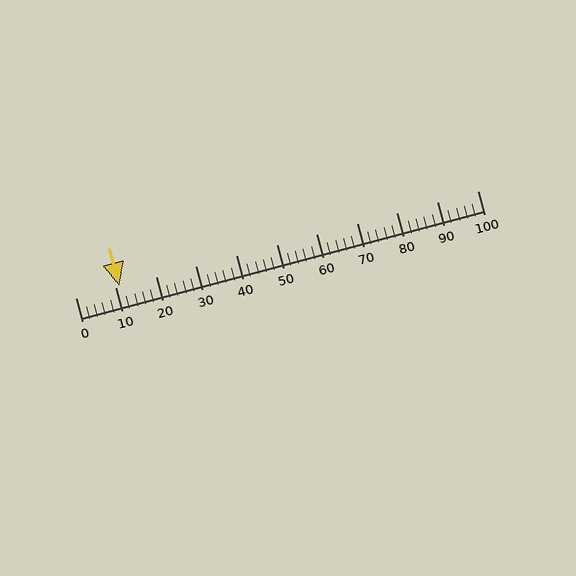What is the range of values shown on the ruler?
The ruler shows values from 0 to 100.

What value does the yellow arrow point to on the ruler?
The yellow arrow points to approximately 11.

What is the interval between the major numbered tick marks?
The major tick marks are spaced 10 units apart.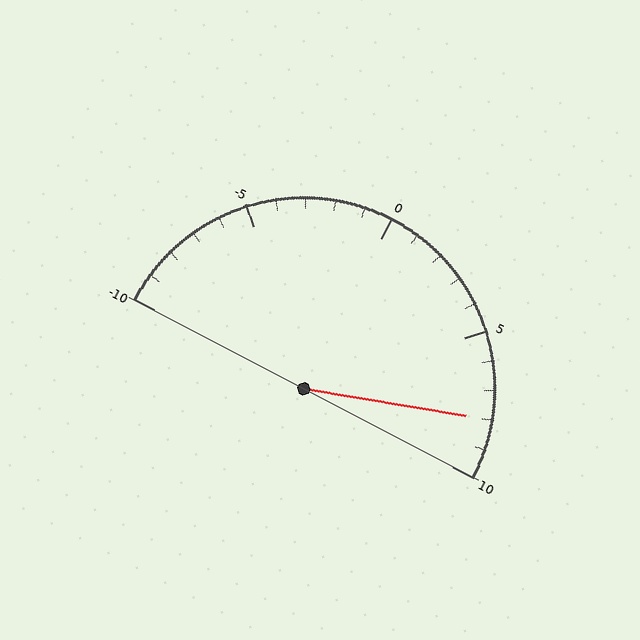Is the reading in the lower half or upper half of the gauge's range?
The reading is in the upper half of the range (-10 to 10).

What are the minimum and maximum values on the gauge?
The gauge ranges from -10 to 10.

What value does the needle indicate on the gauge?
The needle indicates approximately 8.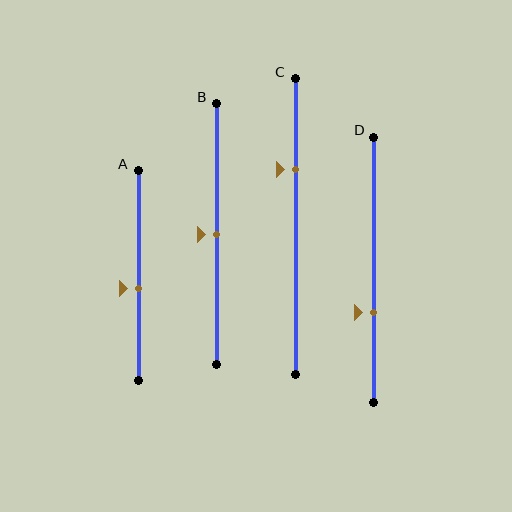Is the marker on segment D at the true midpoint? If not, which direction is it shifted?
No, the marker on segment D is shifted downward by about 16% of the segment length.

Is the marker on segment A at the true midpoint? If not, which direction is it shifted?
No, the marker on segment A is shifted downward by about 6% of the segment length.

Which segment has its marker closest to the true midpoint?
Segment B has its marker closest to the true midpoint.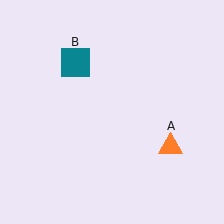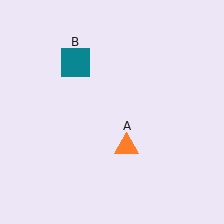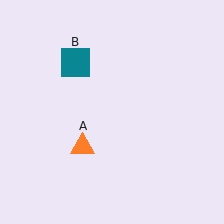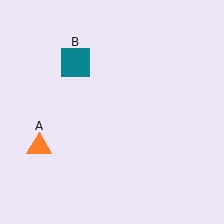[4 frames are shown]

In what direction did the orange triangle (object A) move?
The orange triangle (object A) moved left.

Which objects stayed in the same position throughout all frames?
Teal square (object B) remained stationary.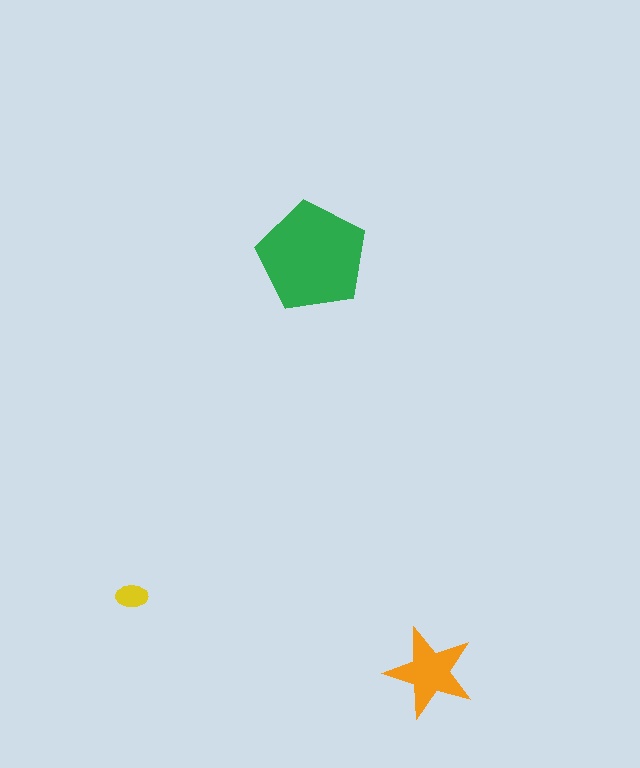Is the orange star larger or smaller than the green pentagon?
Smaller.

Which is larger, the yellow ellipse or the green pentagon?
The green pentagon.